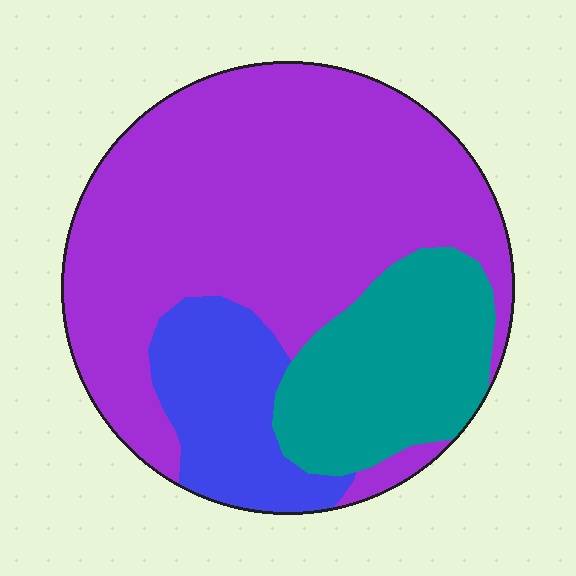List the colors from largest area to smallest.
From largest to smallest: purple, teal, blue.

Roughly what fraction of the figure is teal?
Teal covers around 20% of the figure.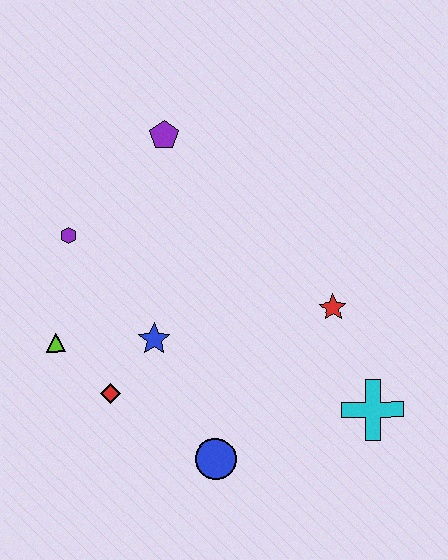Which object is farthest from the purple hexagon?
The cyan cross is farthest from the purple hexagon.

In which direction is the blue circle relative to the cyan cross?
The blue circle is to the left of the cyan cross.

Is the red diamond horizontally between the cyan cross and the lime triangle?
Yes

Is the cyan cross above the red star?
No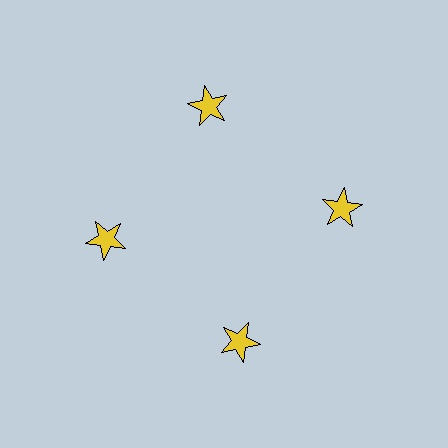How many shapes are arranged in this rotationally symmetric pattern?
There are 4 shapes, arranged in 4 groups of 1.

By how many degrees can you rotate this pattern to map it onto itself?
The pattern maps onto itself every 90 degrees of rotation.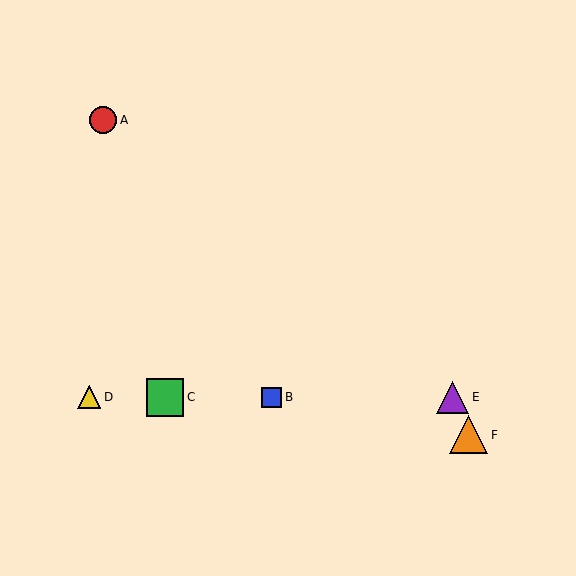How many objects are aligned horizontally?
4 objects (B, C, D, E) are aligned horizontally.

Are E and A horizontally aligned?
No, E is at y≈397 and A is at y≈120.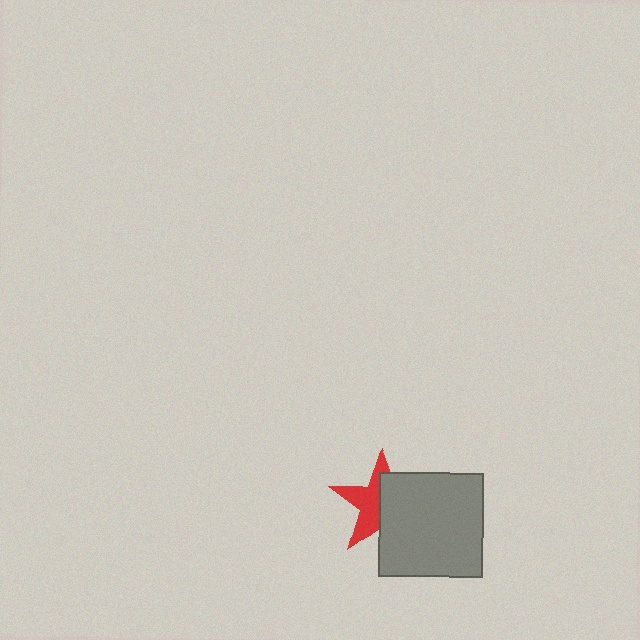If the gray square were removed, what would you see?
You would see the complete red star.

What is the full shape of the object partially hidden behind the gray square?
The partially hidden object is a red star.